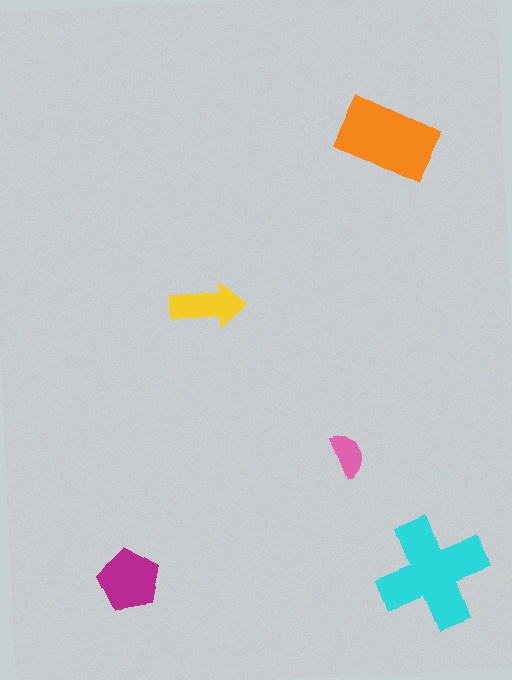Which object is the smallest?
The pink semicircle.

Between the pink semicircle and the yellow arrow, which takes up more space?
The yellow arrow.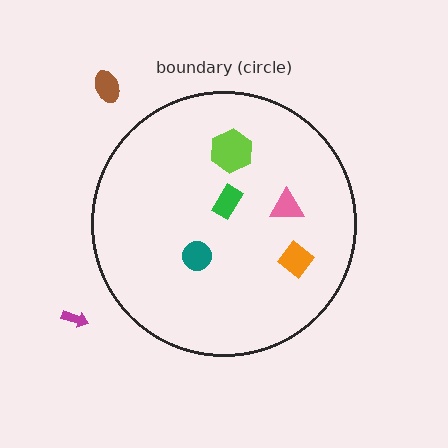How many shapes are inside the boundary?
5 inside, 2 outside.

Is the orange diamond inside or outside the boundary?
Inside.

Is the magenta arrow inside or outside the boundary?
Outside.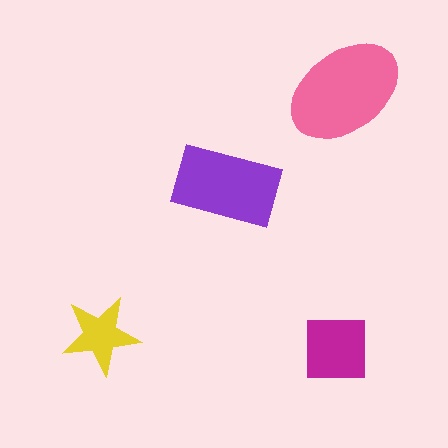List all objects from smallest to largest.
The yellow star, the magenta square, the purple rectangle, the pink ellipse.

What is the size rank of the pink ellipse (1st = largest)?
1st.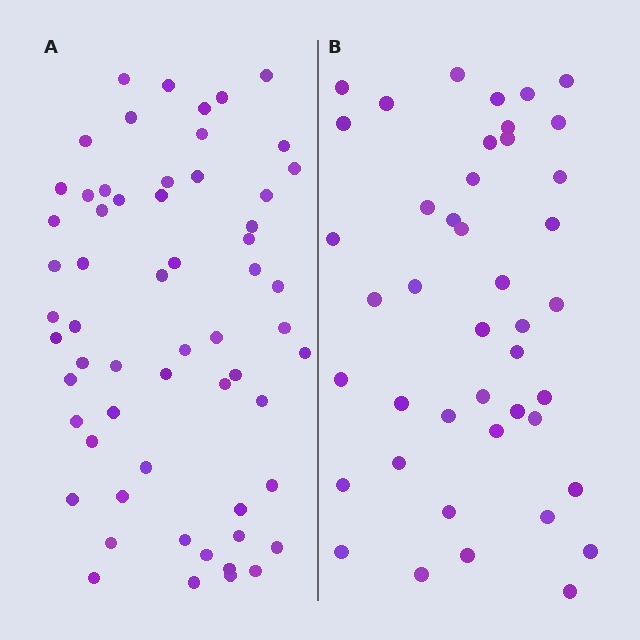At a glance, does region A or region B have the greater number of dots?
Region A (the left region) has more dots.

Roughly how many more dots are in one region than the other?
Region A has approximately 15 more dots than region B.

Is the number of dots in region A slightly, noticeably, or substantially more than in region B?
Region A has noticeably more, but not dramatically so. The ratio is roughly 1.4 to 1.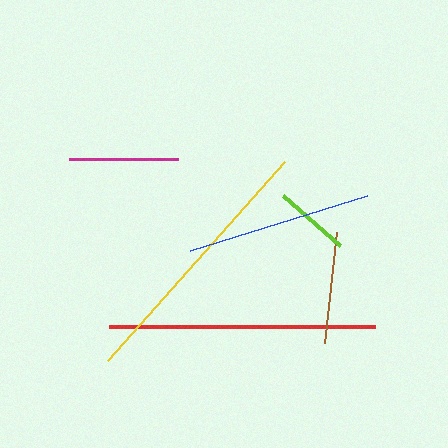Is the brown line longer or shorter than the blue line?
The blue line is longer than the brown line.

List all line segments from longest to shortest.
From longest to shortest: yellow, red, blue, brown, magenta, lime.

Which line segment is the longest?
The yellow line is the longest at approximately 266 pixels.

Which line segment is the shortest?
The lime line is the shortest at approximately 76 pixels.